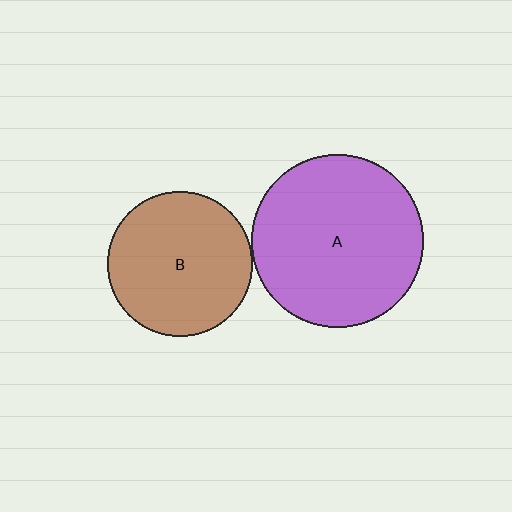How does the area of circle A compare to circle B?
Approximately 1.4 times.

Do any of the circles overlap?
No, none of the circles overlap.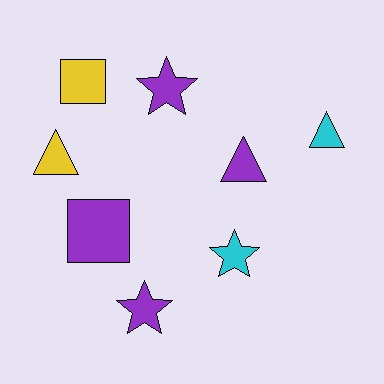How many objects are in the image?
There are 8 objects.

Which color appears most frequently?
Purple, with 4 objects.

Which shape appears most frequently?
Star, with 3 objects.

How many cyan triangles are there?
There is 1 cyan triangle.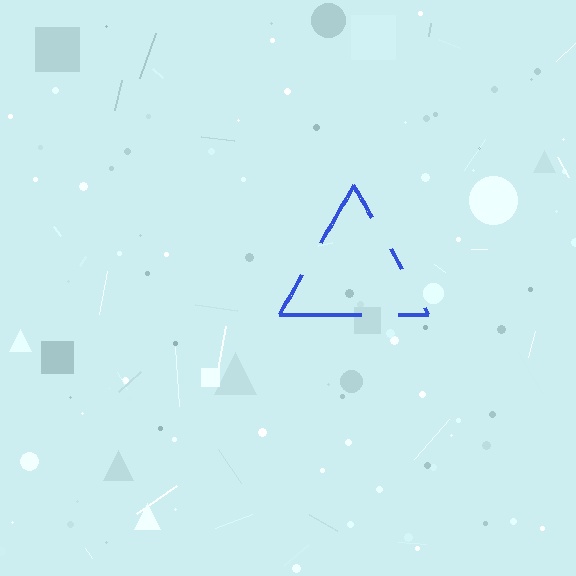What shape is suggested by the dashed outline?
The dashed outline suggests a triangle.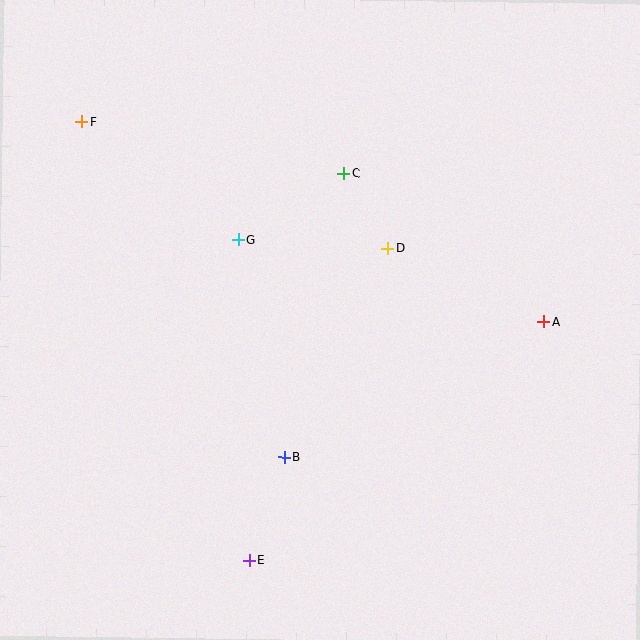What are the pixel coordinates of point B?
Point B is at (284, 457).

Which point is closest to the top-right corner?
Point A is closest to the top-right corner.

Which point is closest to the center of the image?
Point D at (388, 248) is closest to the center.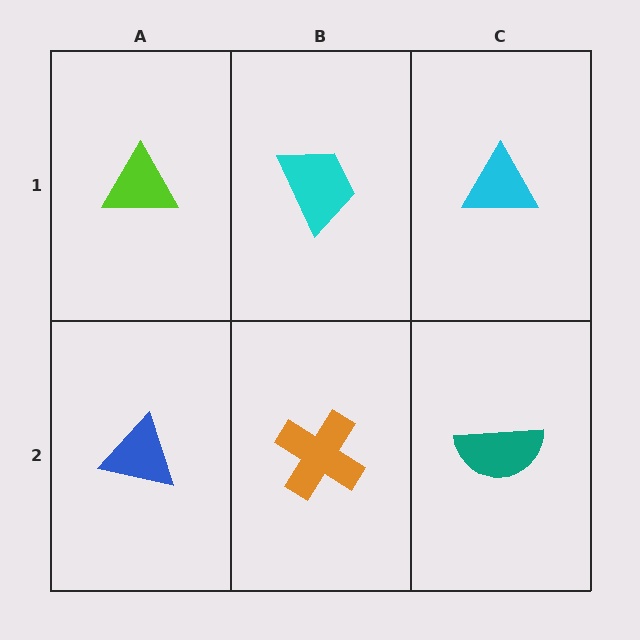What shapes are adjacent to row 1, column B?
An orange cross (row 2, column B), a lime triangle (row 1, column A), a cyan triangle (row 1, column C).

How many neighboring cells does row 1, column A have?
2.